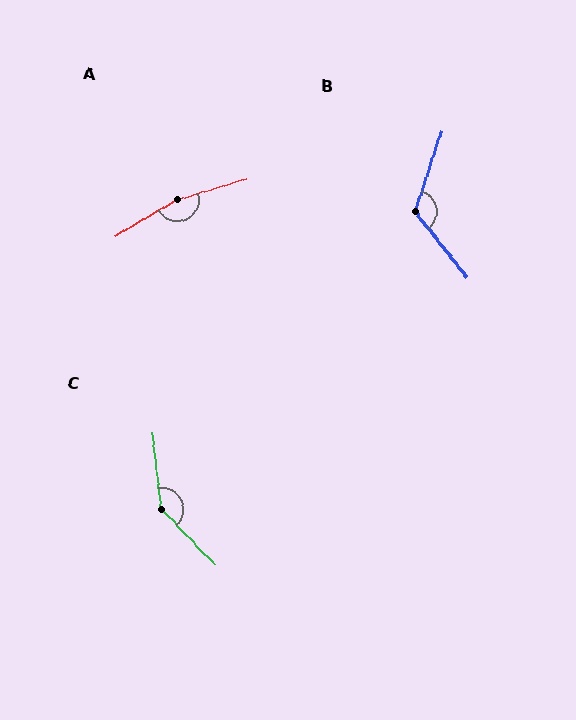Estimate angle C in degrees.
Approximately 143 degrees.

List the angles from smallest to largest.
B (124°), C (143°), A (166°).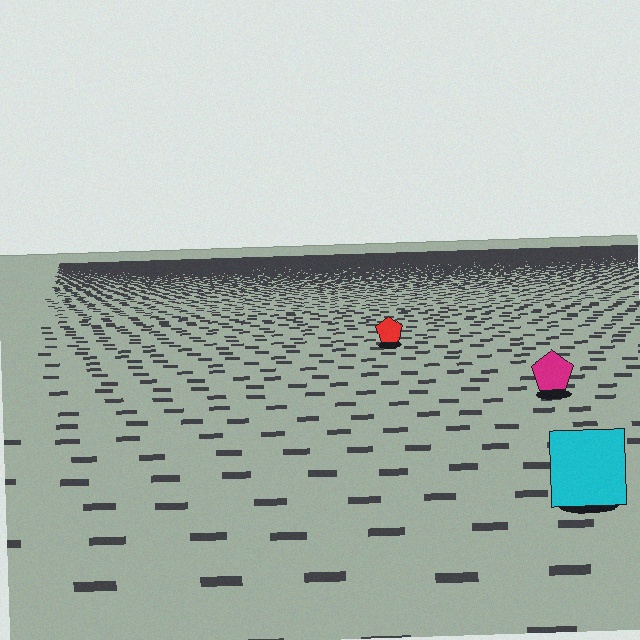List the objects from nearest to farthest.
From nearest to farthest: the cyan square, the magenta pentagon, the red pentagon.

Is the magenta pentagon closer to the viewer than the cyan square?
No. The cyan square is closer — you can tell from the texture gradient: the ground texture is coarser near it.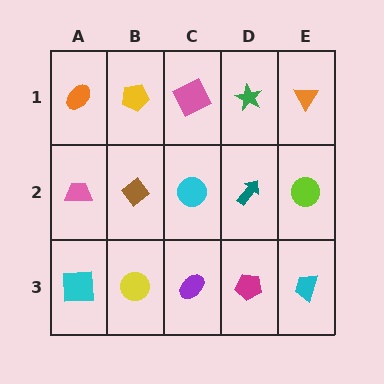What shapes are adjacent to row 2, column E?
An orange triangle (row 1, column E), a cyan trapezoid (row 3, column E), a teal arrow (row 2, column D).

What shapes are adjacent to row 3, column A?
A pink trapezoid (row 2, column A), a yellow circle (row 3, column B).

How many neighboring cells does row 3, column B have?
3.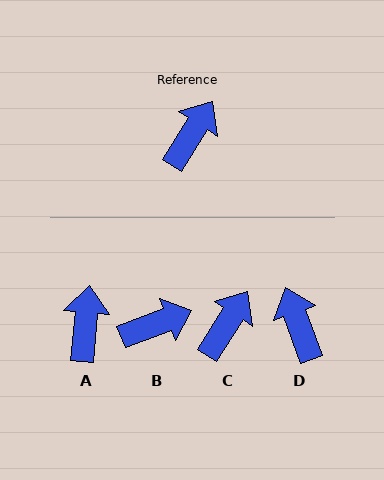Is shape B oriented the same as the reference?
No, it is off by about 37 degrees.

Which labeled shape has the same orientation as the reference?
C.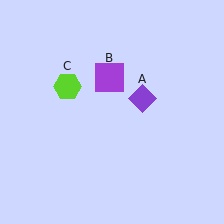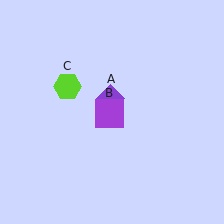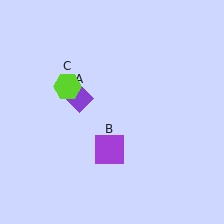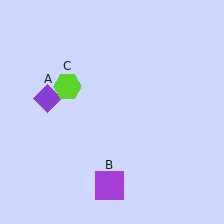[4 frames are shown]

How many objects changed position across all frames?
2 objects changed position: purple diamond (object A), purple square (object B).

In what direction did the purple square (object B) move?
The purple square (object B) moved down.